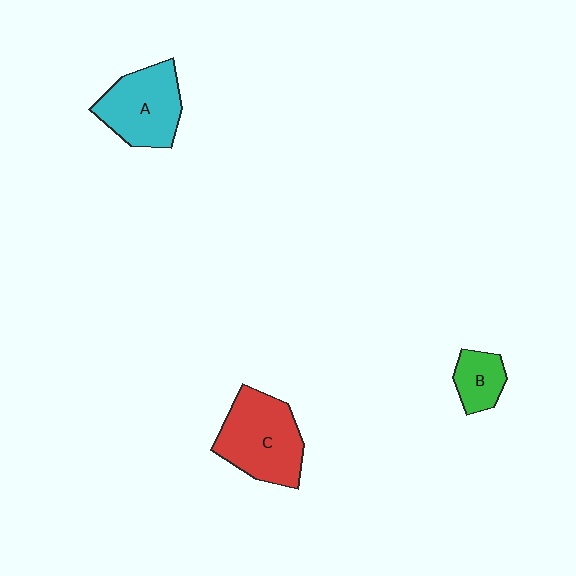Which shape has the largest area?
Shape C (red).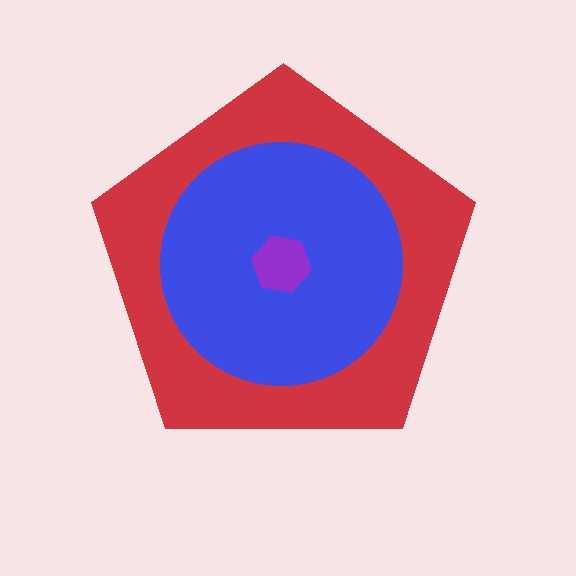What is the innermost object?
The purple hexagon.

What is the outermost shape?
The red pentagon.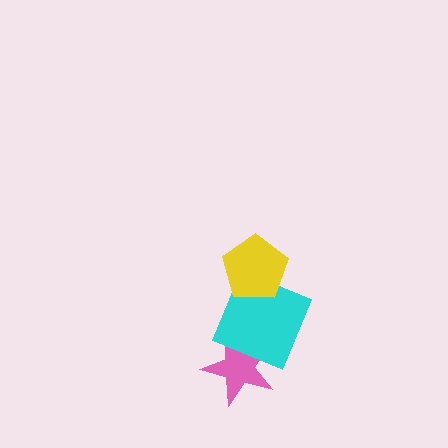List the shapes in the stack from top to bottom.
From top to bottom: the yellow pentagon, the cyan square, the pink star.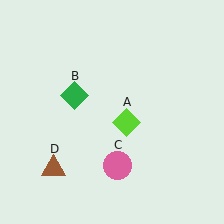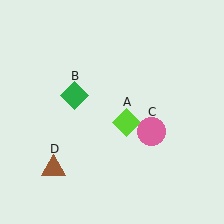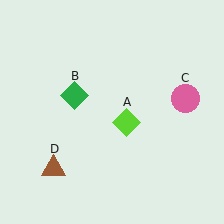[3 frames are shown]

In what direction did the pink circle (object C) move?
The pink circle (object C) moved up and to the right.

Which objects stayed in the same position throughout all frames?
Lime diamond (object A) and green diamond (object B) and brown triangle (object D) remained stationary.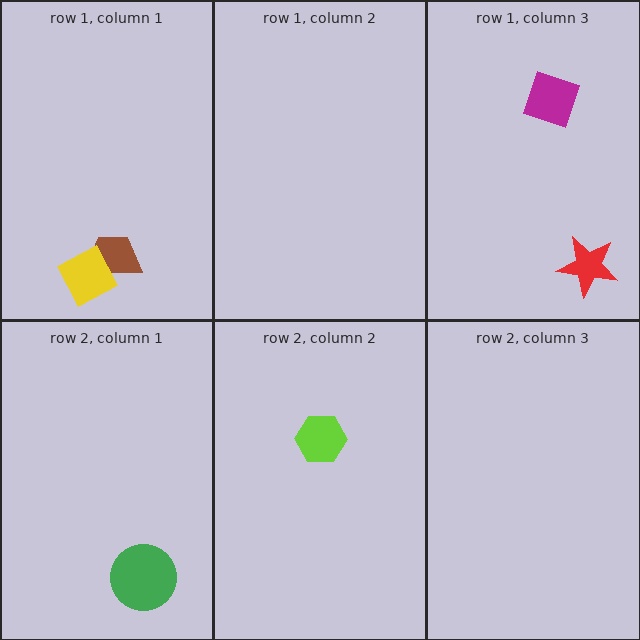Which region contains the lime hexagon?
The row 2, column 2 region.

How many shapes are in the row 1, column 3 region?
2.